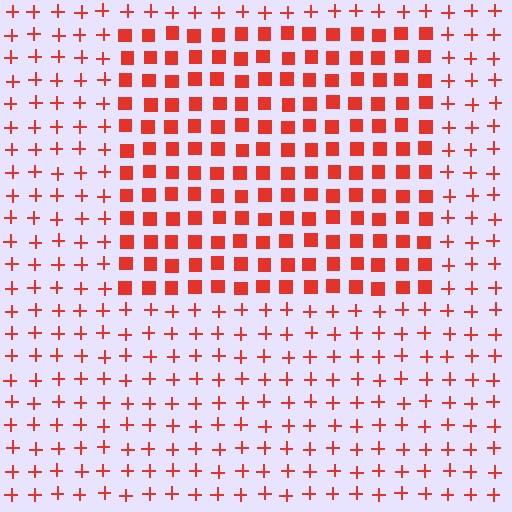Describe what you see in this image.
The image is filled with small red elements arranged in a uniform grid. A rectangle-shaped region contains squares, while the surrounding area contains plus signs. The boundary is defined purely by the change in element shape.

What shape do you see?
I see a rectangle.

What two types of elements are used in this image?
The image uses squares inside the rectangle region and plus signs outside it.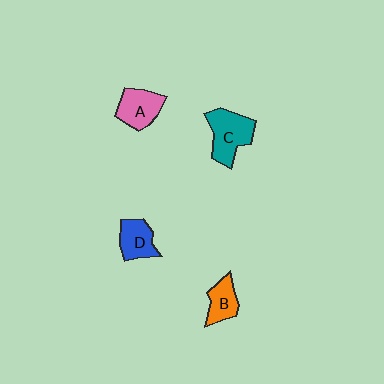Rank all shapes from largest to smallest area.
From largest to smallest: C (teal), A (pink), D (blue), B (orange).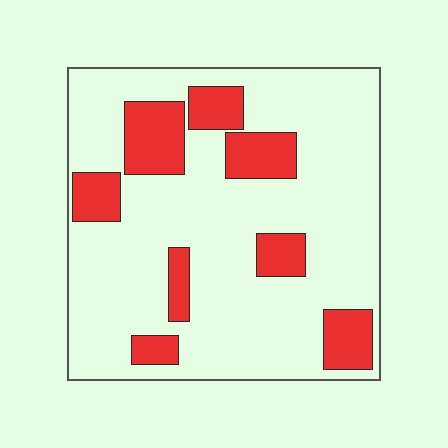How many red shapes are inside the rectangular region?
8.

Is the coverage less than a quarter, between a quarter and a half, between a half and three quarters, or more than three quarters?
Less than a quarter.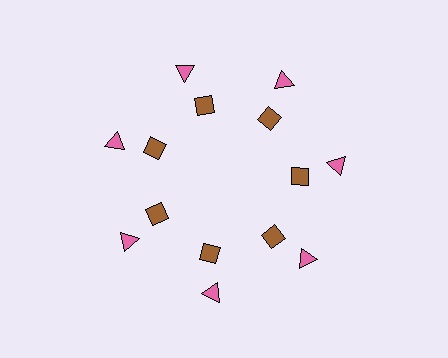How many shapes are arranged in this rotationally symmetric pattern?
There are 14 shapes, arranged in 7 groups of 2.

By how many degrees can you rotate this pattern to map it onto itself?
The pattern maps onto itself every 51 degrees of rotation.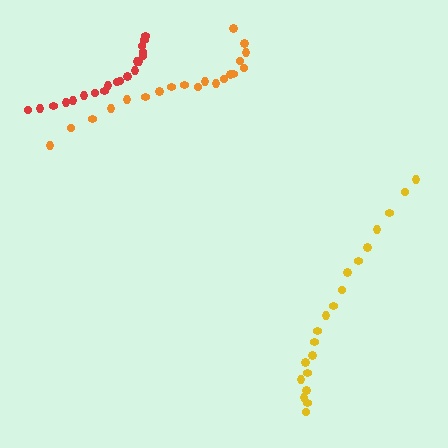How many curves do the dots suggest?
There are 3 distinct paths.